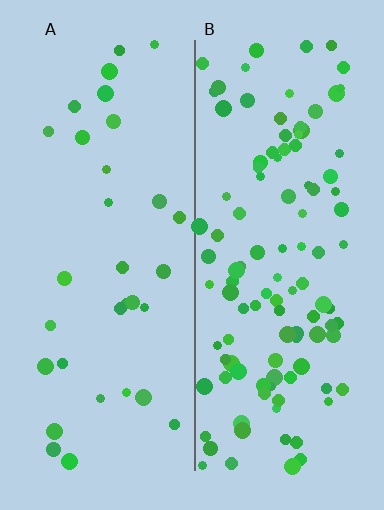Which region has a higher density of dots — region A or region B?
B (the right).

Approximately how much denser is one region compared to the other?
Approximately 3.5× — region B over region A.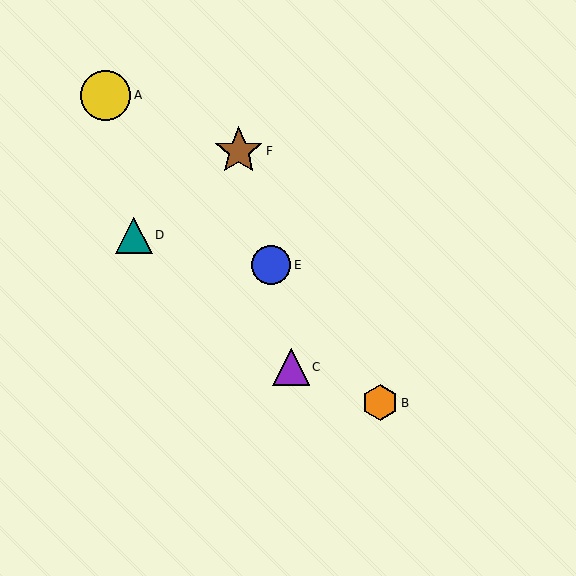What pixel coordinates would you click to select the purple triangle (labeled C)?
Click at (291, 367) to select the purple triangle C.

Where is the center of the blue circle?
The center of the blue circle is at (271, 265).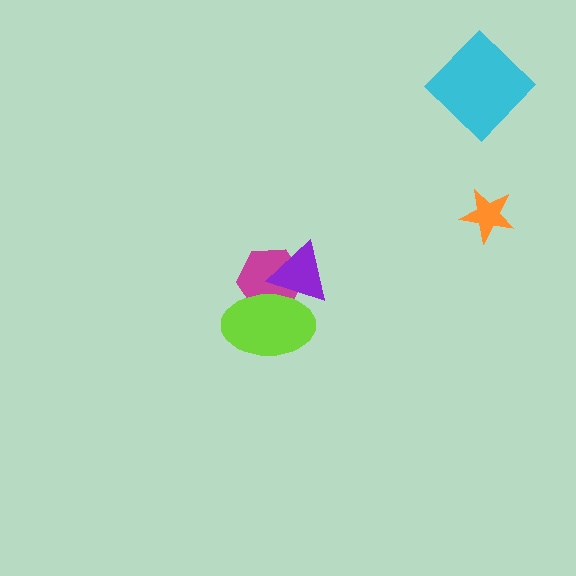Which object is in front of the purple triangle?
The lime ellipse is in front of the purple triangle.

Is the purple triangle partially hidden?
Yes, it is partially covered by another shape.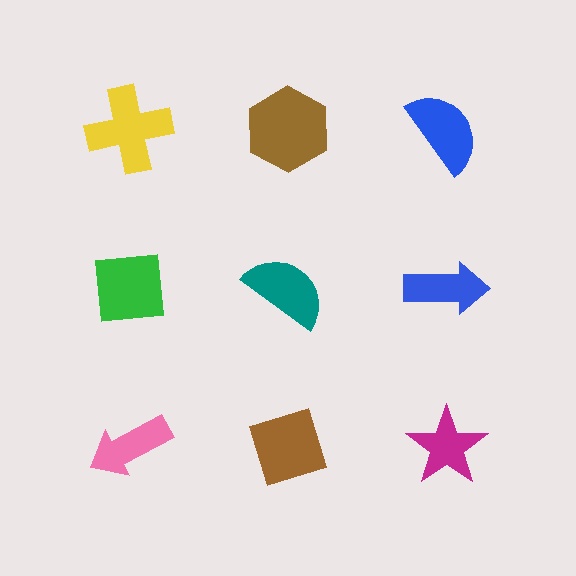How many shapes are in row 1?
3 shapes.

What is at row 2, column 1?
A green square.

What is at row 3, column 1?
A pink arrow.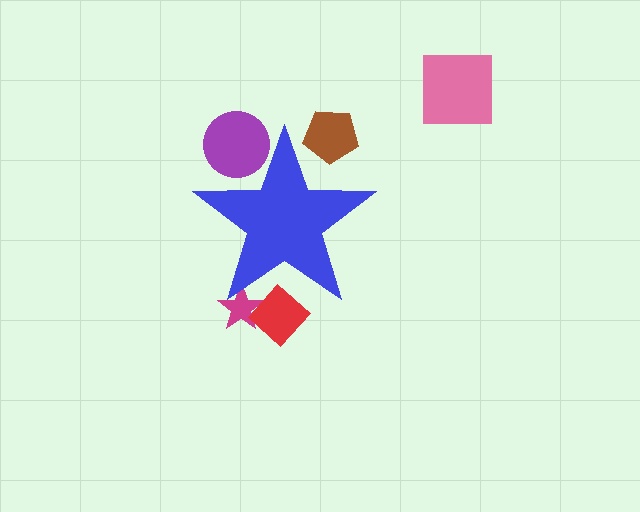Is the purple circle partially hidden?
Yes, the purple circle is partially hidden behind the blue star.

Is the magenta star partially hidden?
Yes, the magenta star is partially hidden behind the blue star.